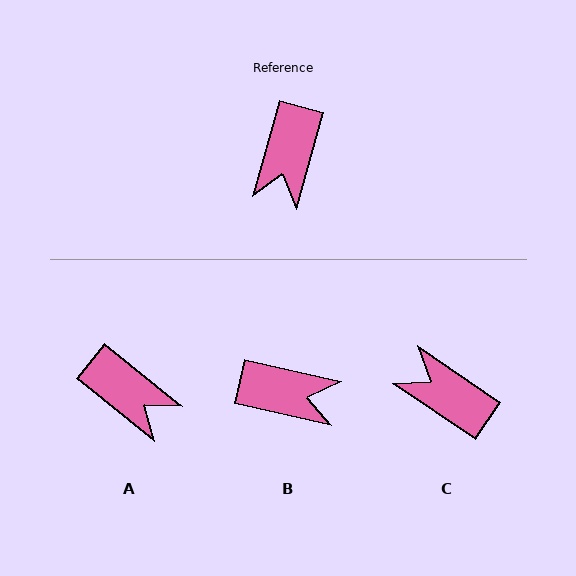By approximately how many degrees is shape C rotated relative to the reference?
Approximately 109 degrees clockwise.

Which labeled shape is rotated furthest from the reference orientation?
C, about 109 degrees away.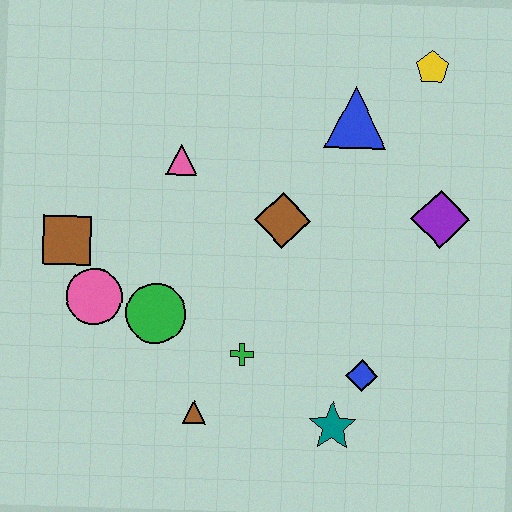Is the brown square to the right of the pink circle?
No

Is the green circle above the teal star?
Yes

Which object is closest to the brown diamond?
The pink triangle is closest to the brown diamond.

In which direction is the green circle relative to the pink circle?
The green circle is to the right of the pink circle.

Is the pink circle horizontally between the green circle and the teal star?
No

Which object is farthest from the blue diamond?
The brown square is farthest from the blue diamond.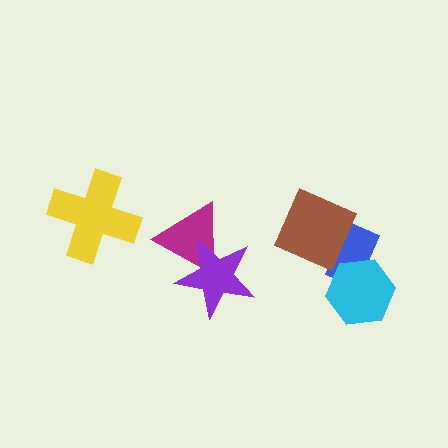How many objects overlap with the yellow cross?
0 objects overlap with the yellow cross.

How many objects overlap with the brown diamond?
1 object overlaps with the brown diamond.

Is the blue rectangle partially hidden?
Yes, it is partially covered by another shape.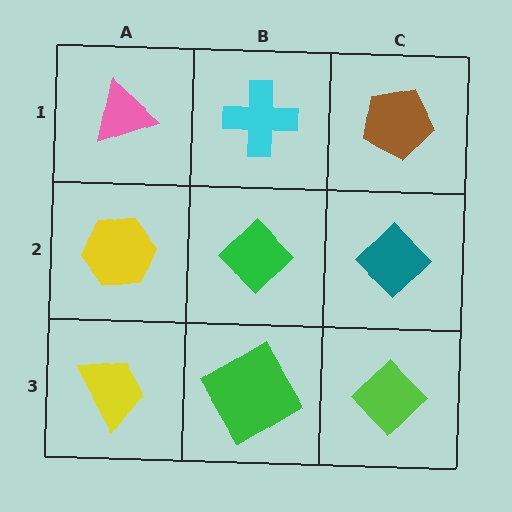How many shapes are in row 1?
3 shapes.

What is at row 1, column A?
A pink triangle.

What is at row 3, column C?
A lime diamond.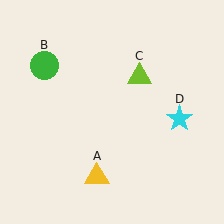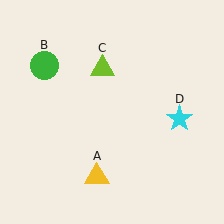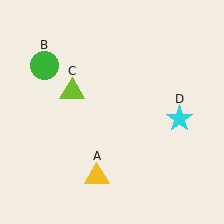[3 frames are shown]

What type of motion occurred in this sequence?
The lime triangle (object C) rotated counterclockwise around the center of the scene.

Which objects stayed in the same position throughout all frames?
Yellow triangle (object A) and green circle (object B) and cyan star (object D) remained stationary.